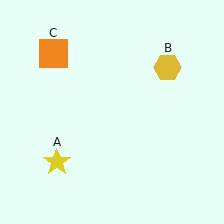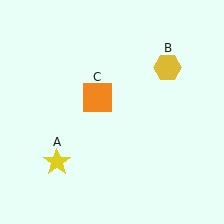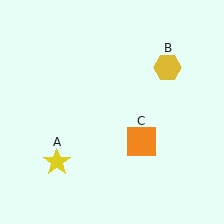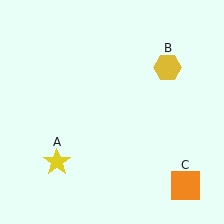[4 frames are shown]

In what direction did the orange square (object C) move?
The orange square (object C) moved down and to the right.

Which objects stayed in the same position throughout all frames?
Yellow star (object A) and yellow hexagon (object B) remained stationary.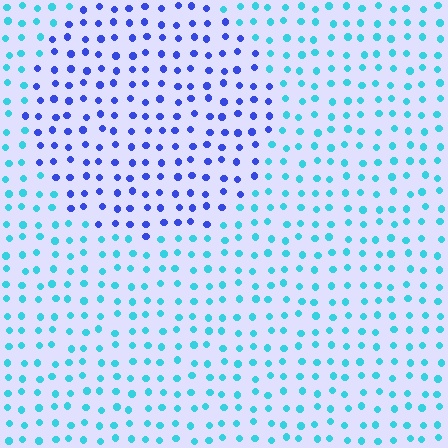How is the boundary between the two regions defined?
The boundary is defined purely by a slight shift in hue (about 49 degrees). Spacing, size, and orientation are identical on both sides.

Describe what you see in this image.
The image is filled with small cyan elements in a uniform arrangement. A circle-shaped region is visible where the elements are tinted to a slightly different hue, forming a subtle color boundary.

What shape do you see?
I see a circle.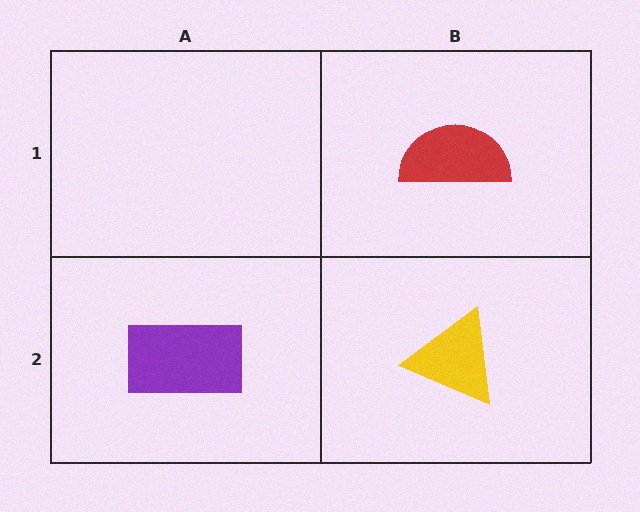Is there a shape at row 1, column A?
No, that cell is empty.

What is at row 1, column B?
A red semicircle.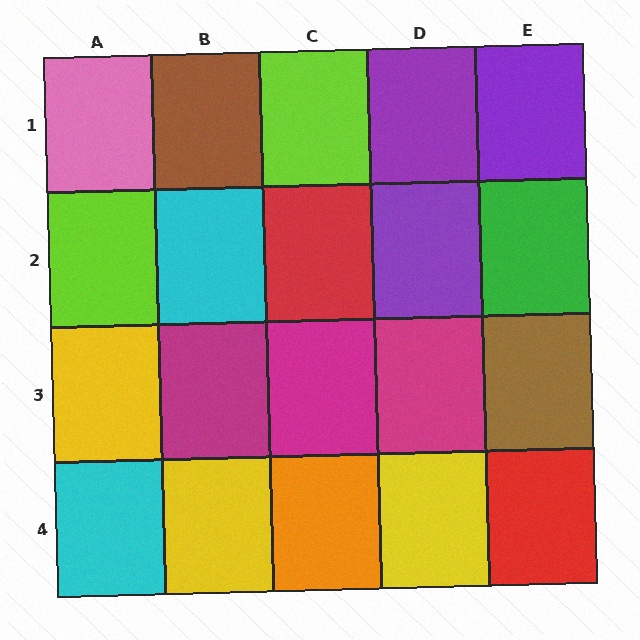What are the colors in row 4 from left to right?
Cyan, yellow, orange, yellow, red.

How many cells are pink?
1 cell is pink.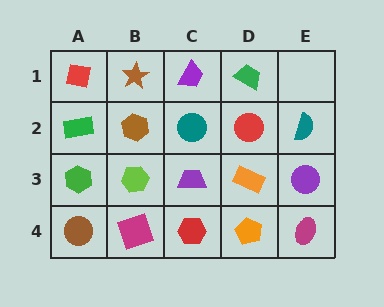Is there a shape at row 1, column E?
No, that cell is empty.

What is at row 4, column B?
A magenta square.